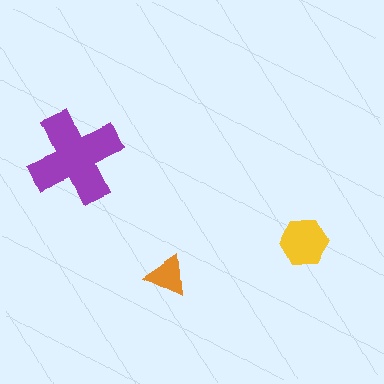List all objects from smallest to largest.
The orange triangle, the yellow hexagon, the purple cross.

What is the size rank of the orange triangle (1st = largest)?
3rd.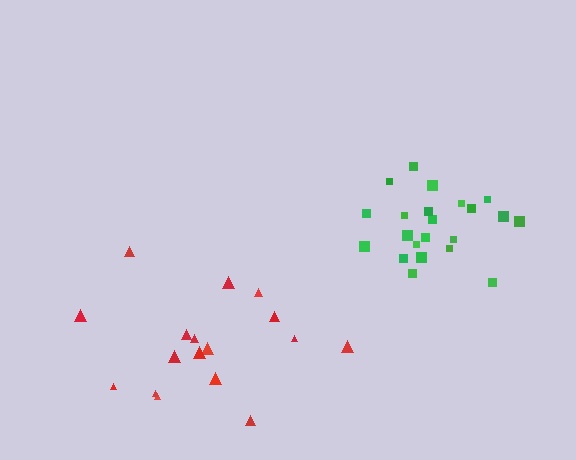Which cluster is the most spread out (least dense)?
Red.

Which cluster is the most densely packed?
Green.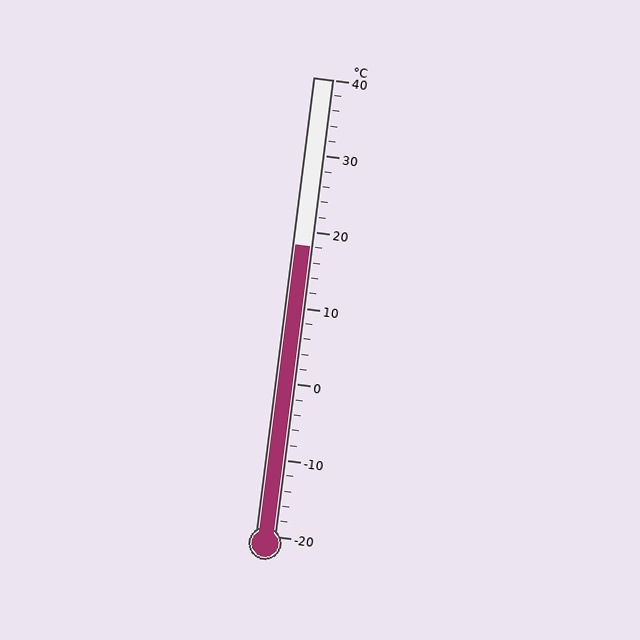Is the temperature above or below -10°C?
The temperature is above -10°C.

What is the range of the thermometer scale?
The thermometer scale ranges from -20°C to 40°C.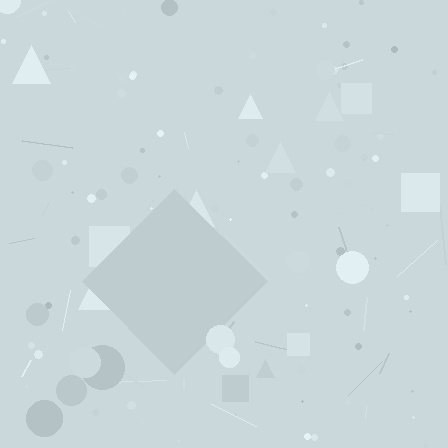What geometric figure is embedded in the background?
A diamond is embedded in the background.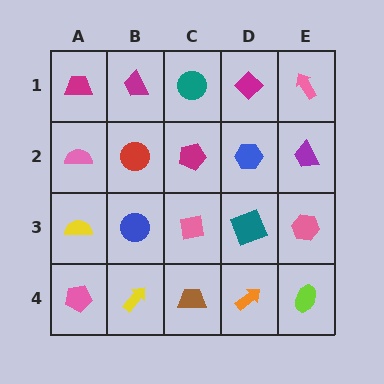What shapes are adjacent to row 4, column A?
A yellow semicircle (row 3, column A), a yellow arrow (row 4, column B).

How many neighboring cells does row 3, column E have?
3.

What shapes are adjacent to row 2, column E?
A pink arrow (row 1, column E), a pink hexagon (row 3, column E), a blue hexagon (row 2, column D).